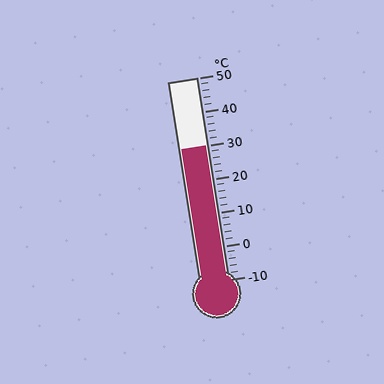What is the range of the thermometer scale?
The thermometer scale ranges from -10°C to 50°C.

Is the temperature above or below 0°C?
The temperature is above 0°C.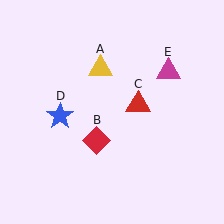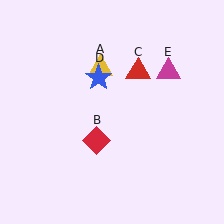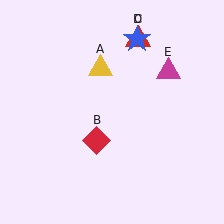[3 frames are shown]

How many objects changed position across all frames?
2 objects changed position: red triangle (object C), blue star (object D).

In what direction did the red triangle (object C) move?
The red triangle (object C) moved up.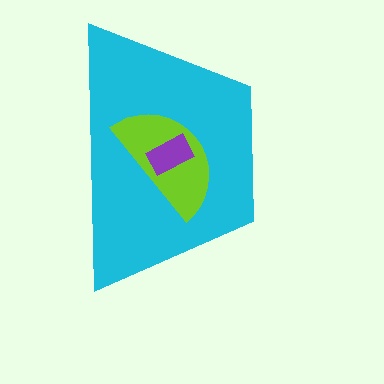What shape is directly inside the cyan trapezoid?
The lime semicircle.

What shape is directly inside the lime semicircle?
The purple rectangle.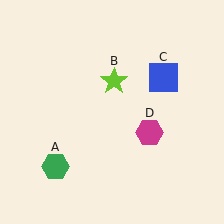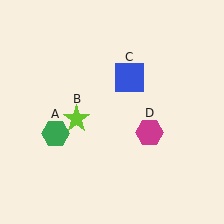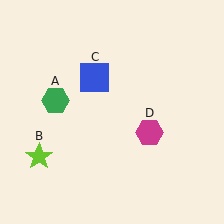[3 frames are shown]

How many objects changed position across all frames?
3 objects changed position: green hexagon (object A), lime star (object B), blue square (object C).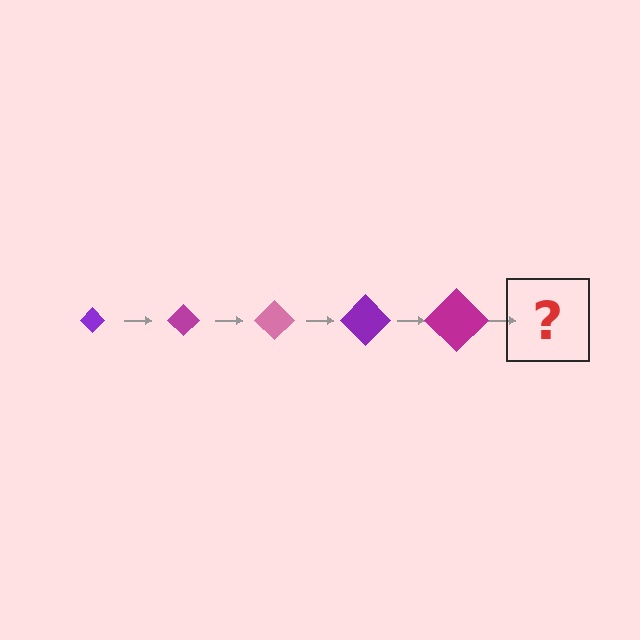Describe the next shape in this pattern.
It should be a pink diamond, larger than the previous one.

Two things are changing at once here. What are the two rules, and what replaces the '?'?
The two rules are that the diamond grows larger each step and the color cycles through purple, magenta, and pink. The '?' should be a pink diamond, larger than the previous one.